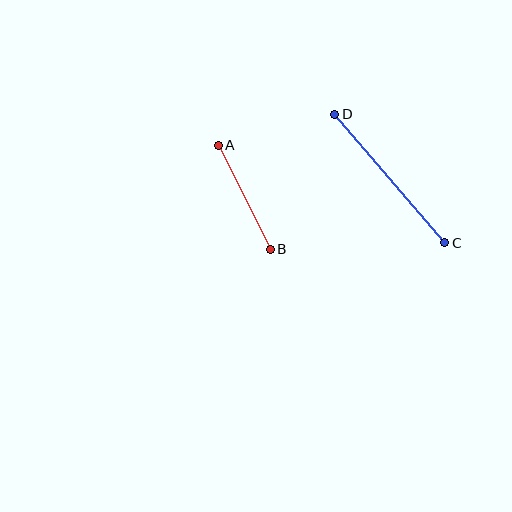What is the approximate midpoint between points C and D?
The midpoint is at approximately (390, 179) pixels.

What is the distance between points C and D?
The distance is approximately 169 pixels.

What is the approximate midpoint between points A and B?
The midpoint is at approximately (244, 197) pixels.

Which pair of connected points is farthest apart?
Points C and D are farthest apart.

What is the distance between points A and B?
The distance is approximately 116 pixels.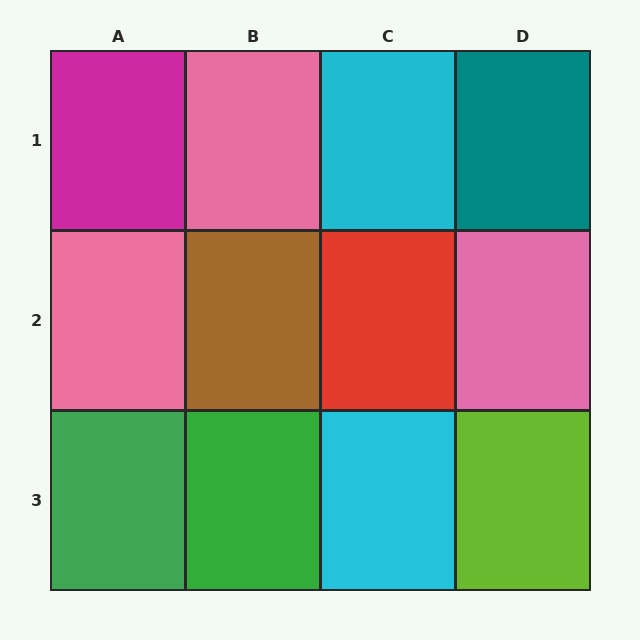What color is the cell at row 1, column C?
Cyan.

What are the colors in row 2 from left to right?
Pink, brown, red, pink.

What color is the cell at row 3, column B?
Green.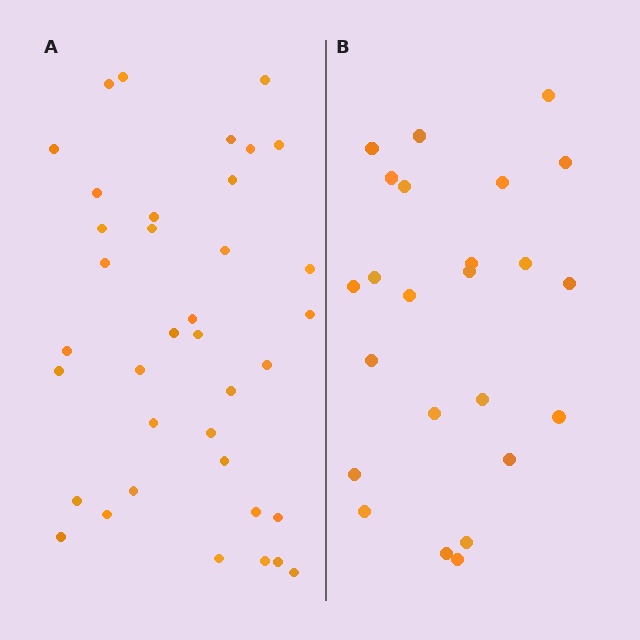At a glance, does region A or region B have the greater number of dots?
Region A (the left region) has more dots.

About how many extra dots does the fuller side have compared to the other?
Region A has approximately 15 more dots than region B.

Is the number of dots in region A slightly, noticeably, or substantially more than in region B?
Region A has substantially more. The ratio is roughly 1.5 to 1.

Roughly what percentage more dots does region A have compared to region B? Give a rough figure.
About 55% more.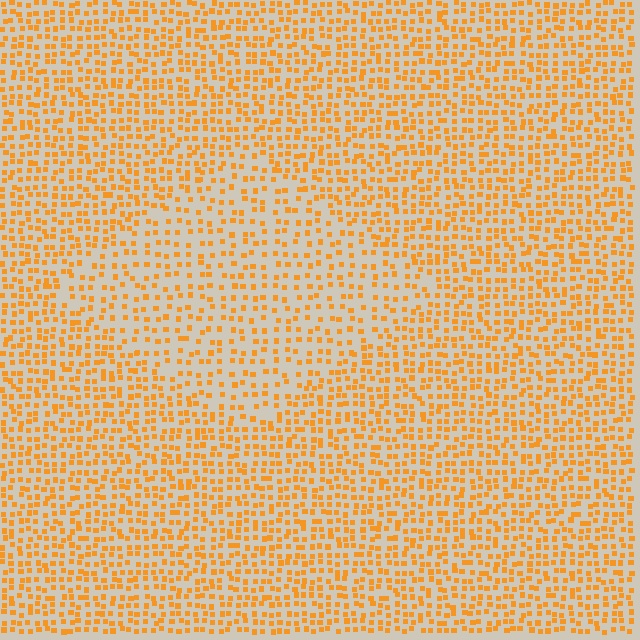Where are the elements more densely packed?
The elements are more densely packed outside the diamond boundary.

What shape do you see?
I see a diamond.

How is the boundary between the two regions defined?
The boundary is defined by a change in element density (approximately 1.7x ratio). All elements are the same color, size, and shape.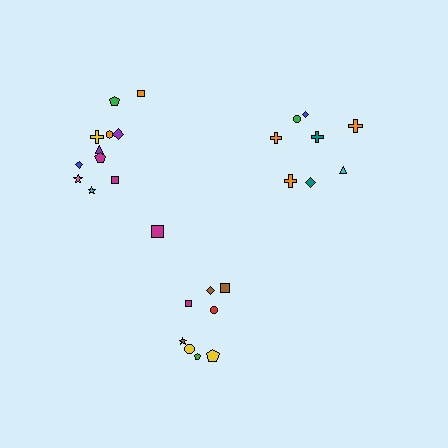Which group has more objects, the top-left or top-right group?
The top-left group.